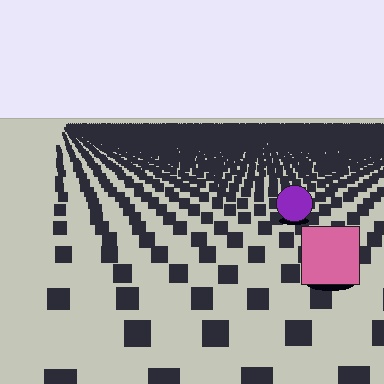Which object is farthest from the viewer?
The purple circle is farthest from the viewer. It appears smaller and the ground texture around it is denser.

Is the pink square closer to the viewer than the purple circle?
Yes. The pink square is closer — you can tell from the texture gradient: the ground texture is coarser near it.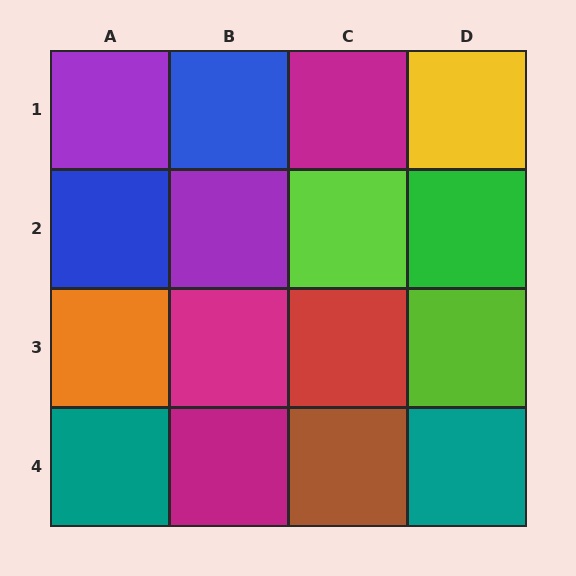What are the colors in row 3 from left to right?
Orange, magenta, red, lime.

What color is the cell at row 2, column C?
Lime.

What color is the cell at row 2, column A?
Blue.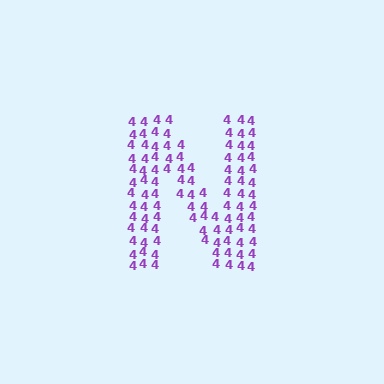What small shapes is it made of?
It is made of small digit 4's.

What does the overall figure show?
The overall figure shows the letter N.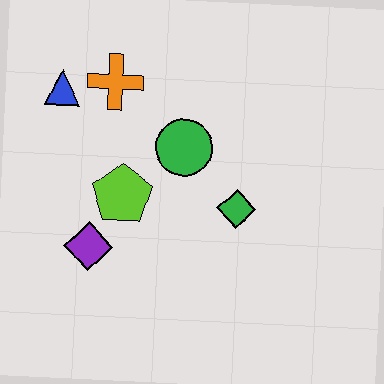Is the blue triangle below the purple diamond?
No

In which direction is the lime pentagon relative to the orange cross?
The lime pentagon is below the orange cross.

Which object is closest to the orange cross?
The blue triangle is closest to the orange cross.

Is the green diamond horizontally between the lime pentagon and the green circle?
No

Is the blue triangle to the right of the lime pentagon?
No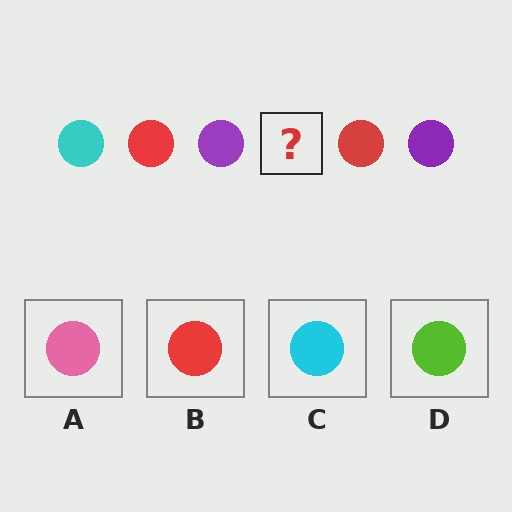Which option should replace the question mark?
Option C.